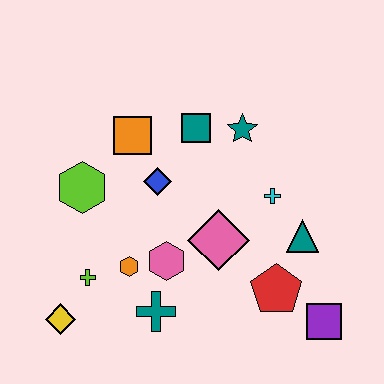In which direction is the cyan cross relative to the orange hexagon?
The cyan cross is to the right of the orange hexagon.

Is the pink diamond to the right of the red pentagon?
No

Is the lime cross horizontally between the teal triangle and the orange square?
No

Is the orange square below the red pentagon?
No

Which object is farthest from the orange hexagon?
The purple square is farthest from the orange hexagon.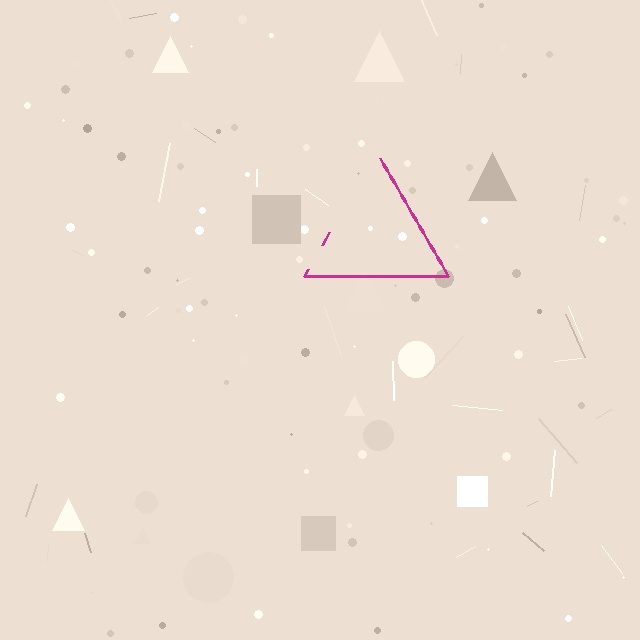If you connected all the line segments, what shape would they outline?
They would outline a triangle.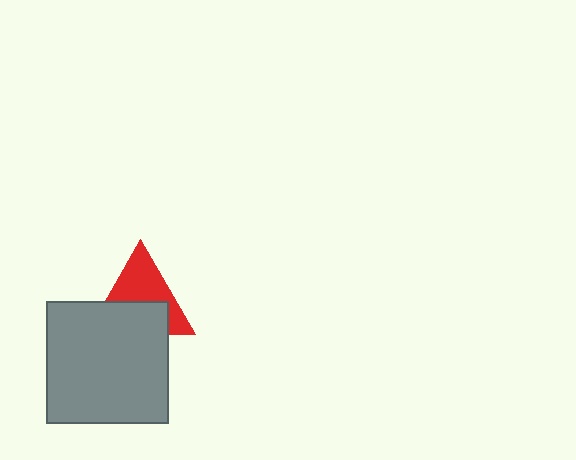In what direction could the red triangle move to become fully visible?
The red triangle could move up. That would shift it out from behind the gray square entirely.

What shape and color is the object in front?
The object in front is a gray square.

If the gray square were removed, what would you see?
You would see the complete red triangle.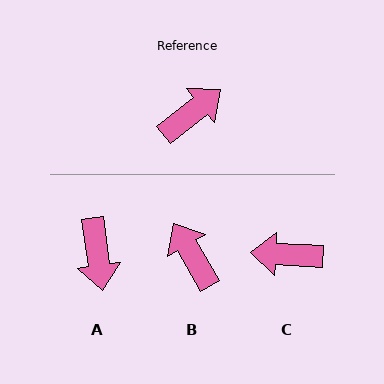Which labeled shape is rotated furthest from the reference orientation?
C, about 139 degrees away.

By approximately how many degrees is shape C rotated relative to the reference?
Approximately 139 degrees counter-clockwise.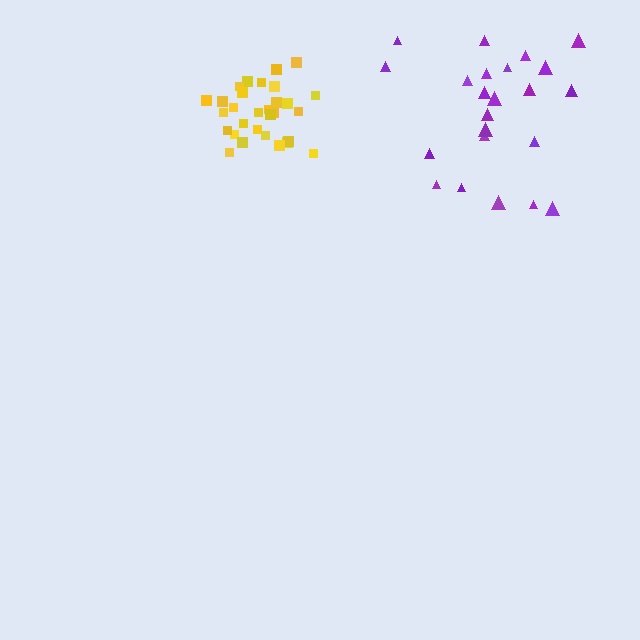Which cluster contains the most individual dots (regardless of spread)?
Yellow (30).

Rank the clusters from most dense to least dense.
yellow, purple.